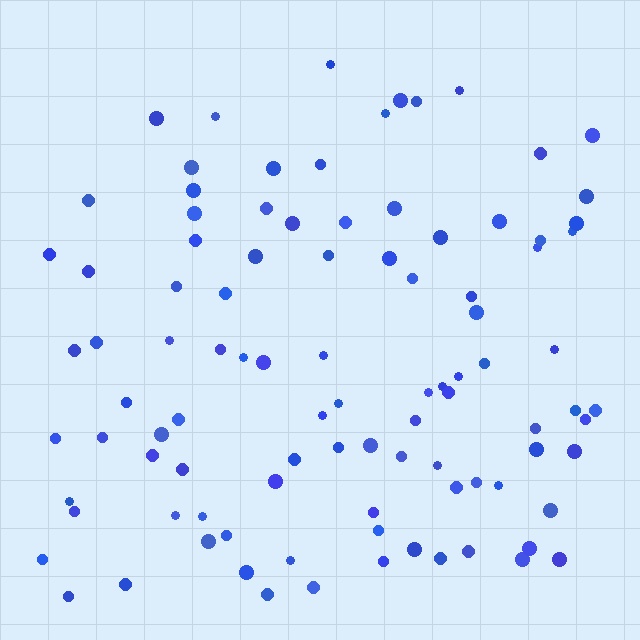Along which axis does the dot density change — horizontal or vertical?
Vertical.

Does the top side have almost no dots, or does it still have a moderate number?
Still a moderate number, just noticeably fewer than the bottom.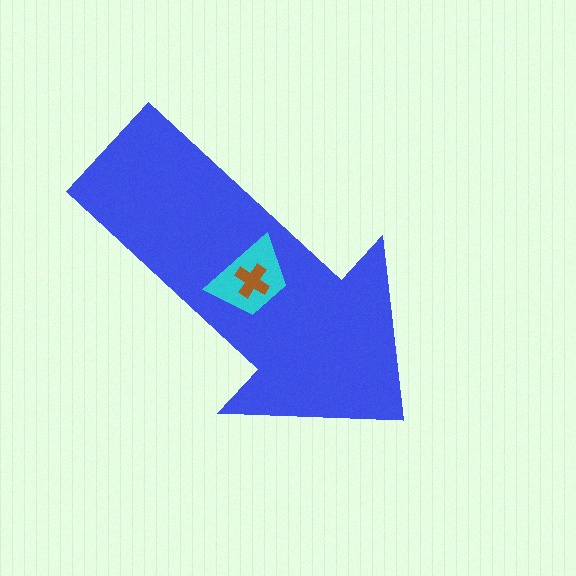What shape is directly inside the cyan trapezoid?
The brown cross.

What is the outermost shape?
The blue arrow.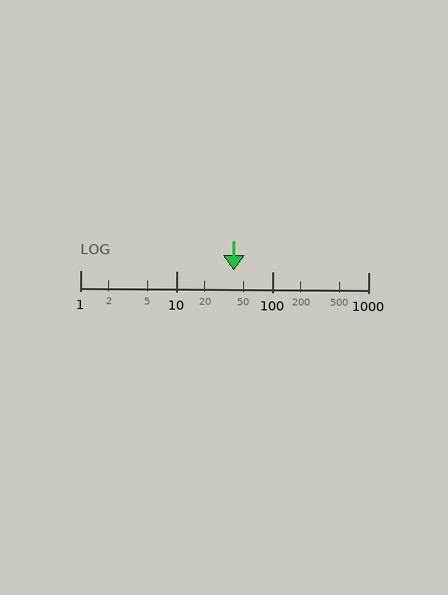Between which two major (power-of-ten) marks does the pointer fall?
The pointer is between 10 and 100.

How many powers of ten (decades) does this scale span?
The scale spans 3 decades, from 1 to 1000.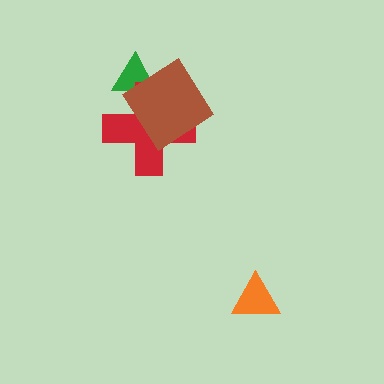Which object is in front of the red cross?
The brown diamond is in front of the red cross.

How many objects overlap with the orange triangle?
0 objects overlap with the orange triangle.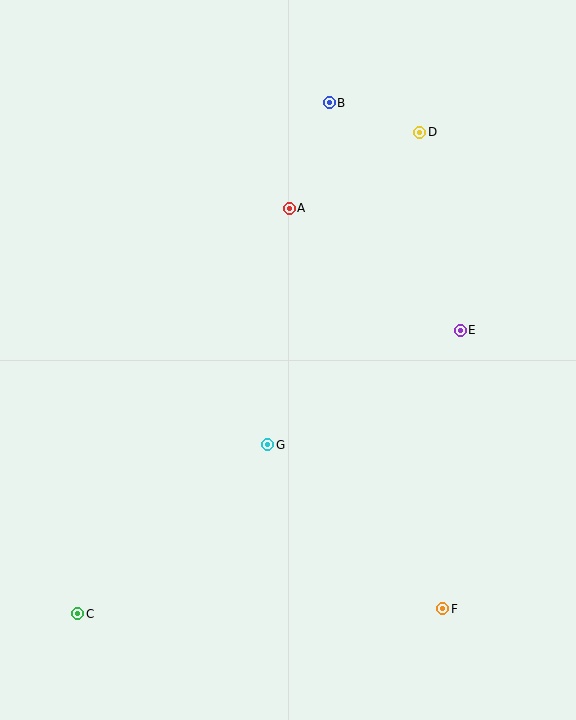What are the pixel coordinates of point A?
Point A is at (289, 208).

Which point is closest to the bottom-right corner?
Point F is closest to the bottom-right corner.